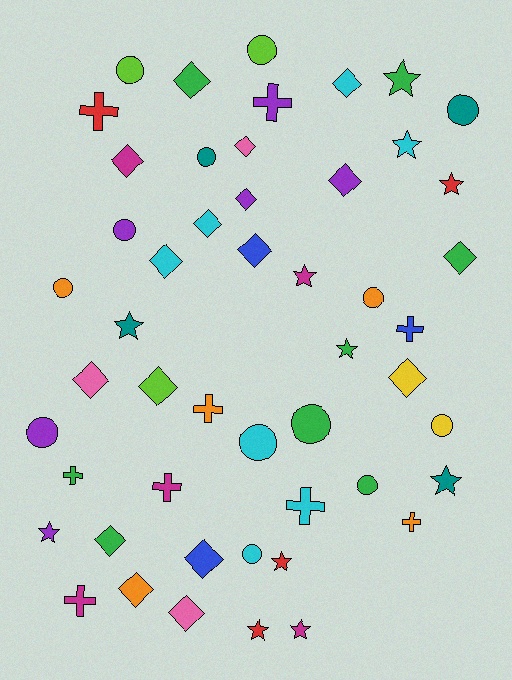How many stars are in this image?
There are 11 stars.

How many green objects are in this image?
There are 8 green objects.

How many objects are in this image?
There are 50 objects.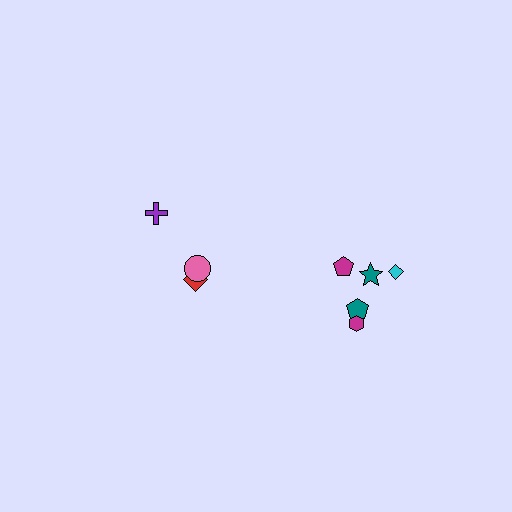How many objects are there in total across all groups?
There are 8 objects.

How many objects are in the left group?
There are 3 objects.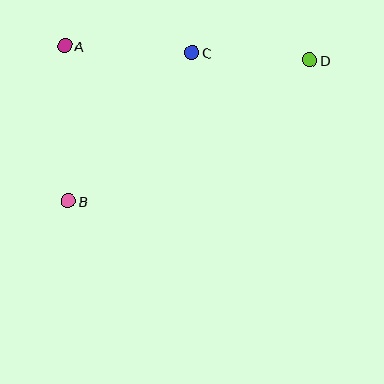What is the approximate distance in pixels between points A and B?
The distance between A and B is approximately 155 pixels.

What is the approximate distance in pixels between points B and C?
The distance between B and C is approximately 193 pixels.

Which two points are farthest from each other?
Points B and D are farthest from each other.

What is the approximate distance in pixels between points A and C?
The distance between A and C is approximately 127 pixels.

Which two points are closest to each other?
Points C and D are closest to each other.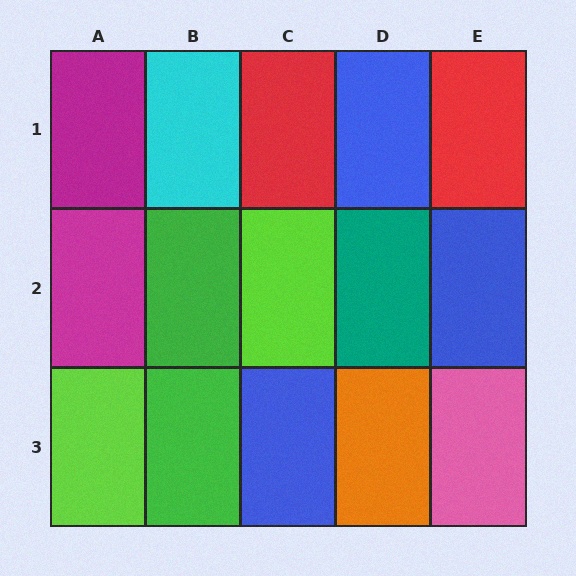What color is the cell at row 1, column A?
Magenta.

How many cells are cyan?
1 cell is cyan.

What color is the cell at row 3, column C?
Blue.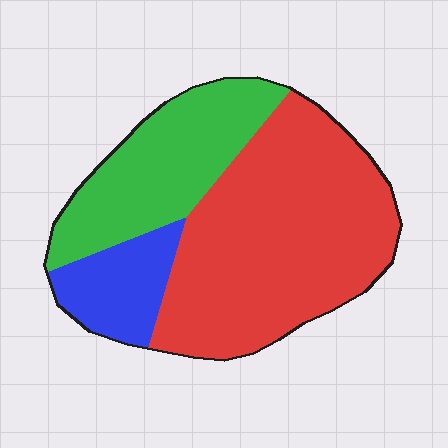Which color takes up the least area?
Blue, at roughly 15%.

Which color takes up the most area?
Red, at roughly 60%.